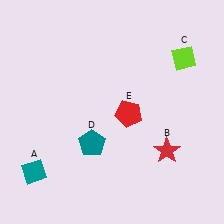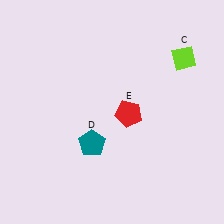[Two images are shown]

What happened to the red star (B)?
The red star (B) was removed in Image 2. It was in the bottom-right area of Image 1.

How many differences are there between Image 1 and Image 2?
There are 2 differences between the two images.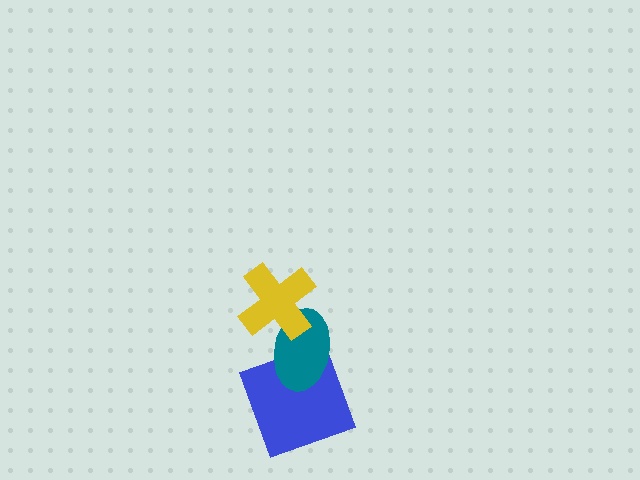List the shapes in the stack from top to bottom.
From top to bottom: the yellow cross, the teal ellipse, the blue square.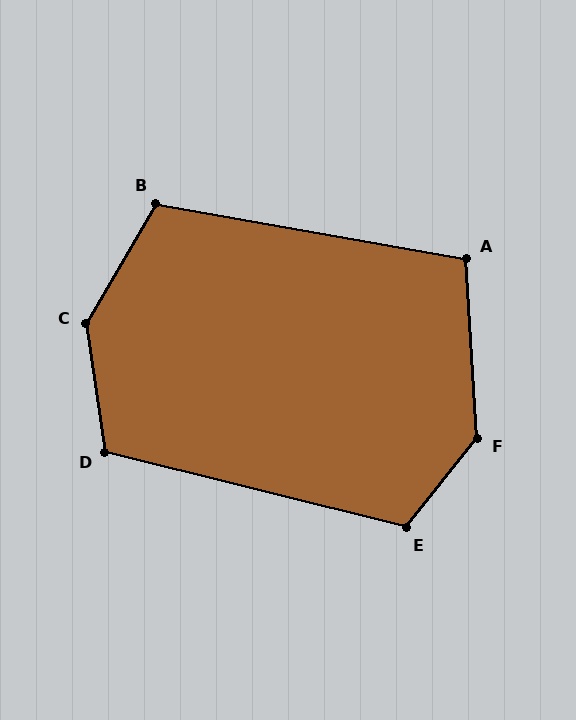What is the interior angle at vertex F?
Approximately 138 degrees (obtuse).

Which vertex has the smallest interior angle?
A, at approximately 104 degrees.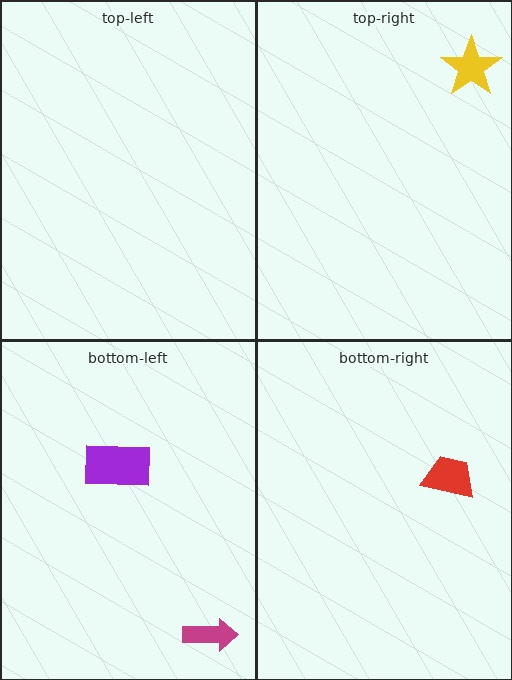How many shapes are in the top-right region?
1.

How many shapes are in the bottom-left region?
2.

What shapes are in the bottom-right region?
The red trapezoid.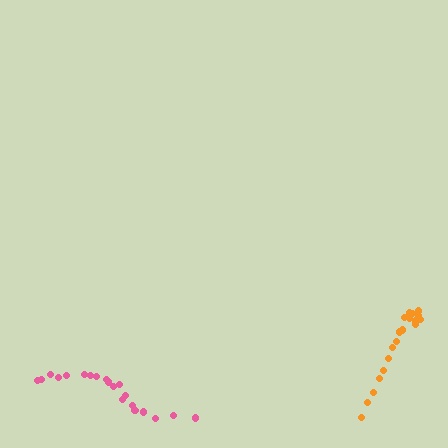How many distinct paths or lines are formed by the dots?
There are 2 distinct paths.